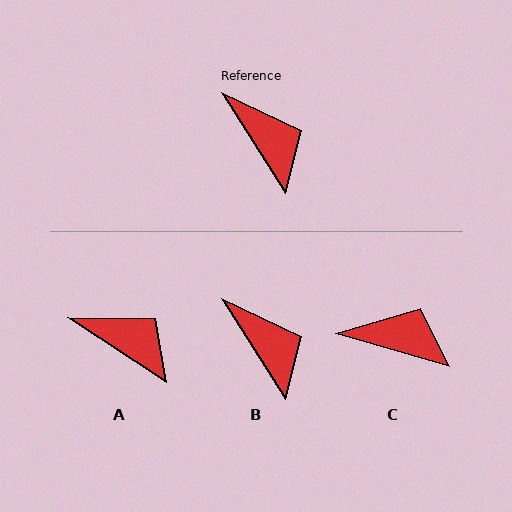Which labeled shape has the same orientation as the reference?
B.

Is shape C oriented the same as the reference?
No, it is off by about 42 degrees.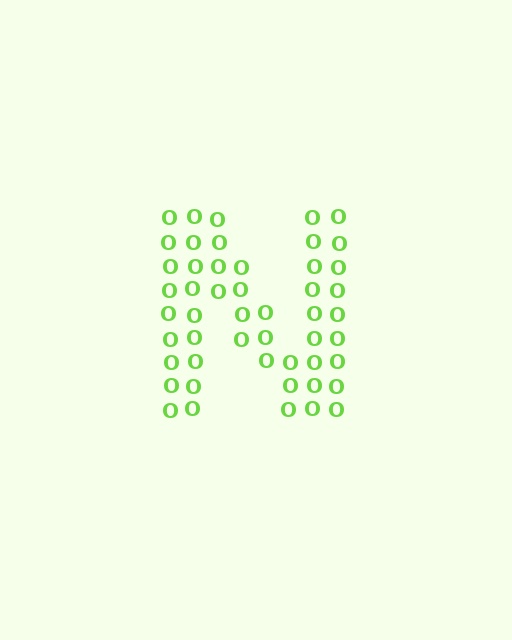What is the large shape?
The large shape is the letter N.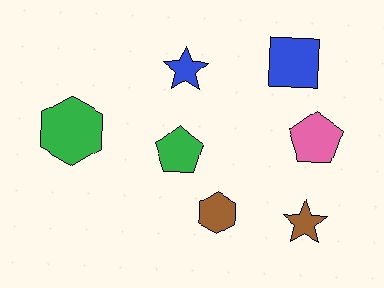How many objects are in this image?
There are 7 objects.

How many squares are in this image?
There is 1 square.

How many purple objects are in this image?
There are no purple objects.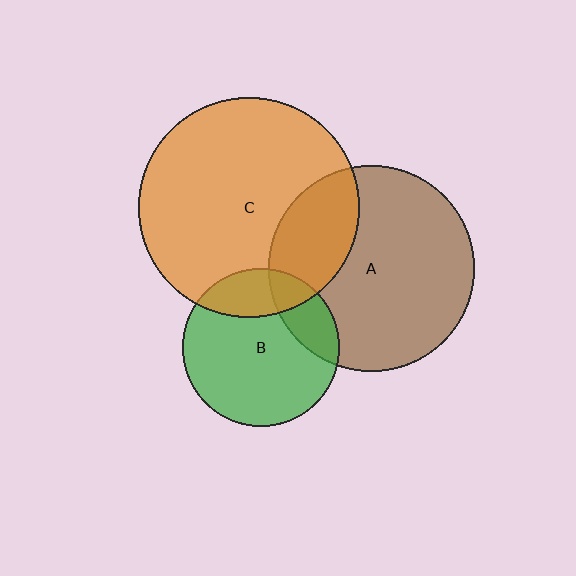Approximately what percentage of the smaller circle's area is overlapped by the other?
Approximately 20%.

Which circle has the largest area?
Circle C (orange).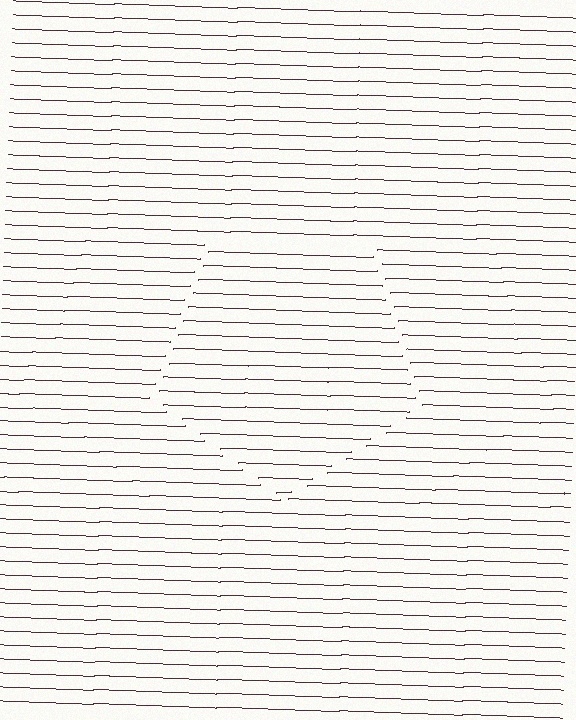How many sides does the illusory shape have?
5 sides — the line-ends trace a pentagon.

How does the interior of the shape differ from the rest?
The interior of the shape contains the same grating, shifted by half a period — the contour is defined by the phase discontinuity where line-ends from the inner and outer gratings abut.